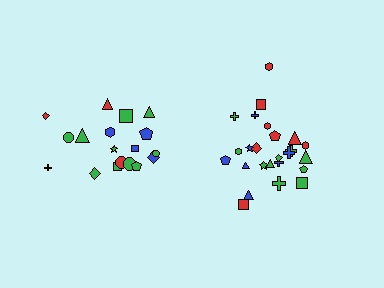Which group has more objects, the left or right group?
The right group.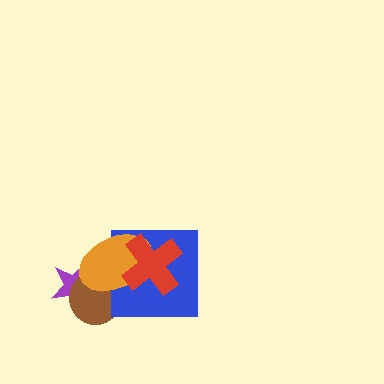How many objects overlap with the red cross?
2 objects overlap with the red cross.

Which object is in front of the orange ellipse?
The red cross is in front of the orange ellipse.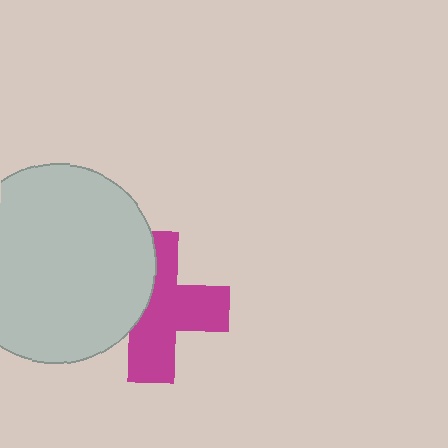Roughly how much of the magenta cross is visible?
About half of it is visible (roughly 63%).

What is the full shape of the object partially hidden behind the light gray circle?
The partially hidden object is a magenta cross.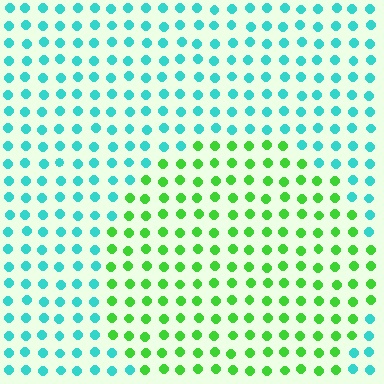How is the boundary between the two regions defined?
The boundary is defined purely by a slight shift in hue (about 60 degrees). Spacing, size, and orientation are identical on both sides.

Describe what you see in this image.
The image is filled with small cyan elements in a uniform arrangement. A circle-shaped region is visible where the elements are tinted to a slightly different hue, forming a subtle color boundary.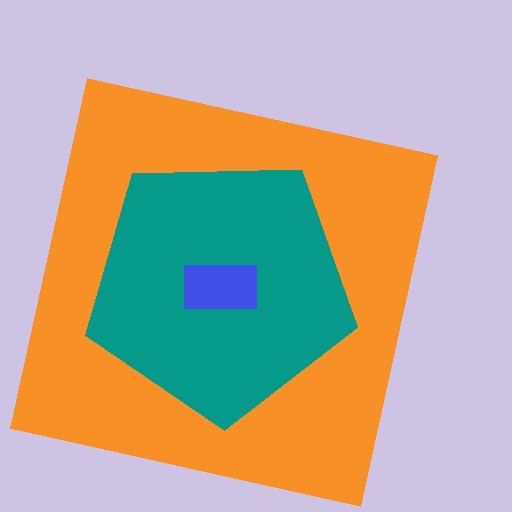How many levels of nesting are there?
3.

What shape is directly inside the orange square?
The teal pentagon.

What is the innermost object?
The blue rectangle.